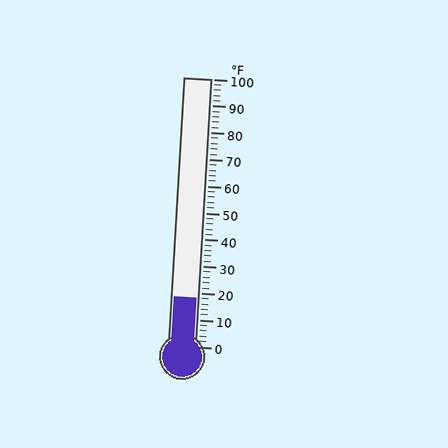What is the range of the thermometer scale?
The thermometer scale ranges from 0°F to 100°F.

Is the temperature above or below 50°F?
The temperature is below 50°F.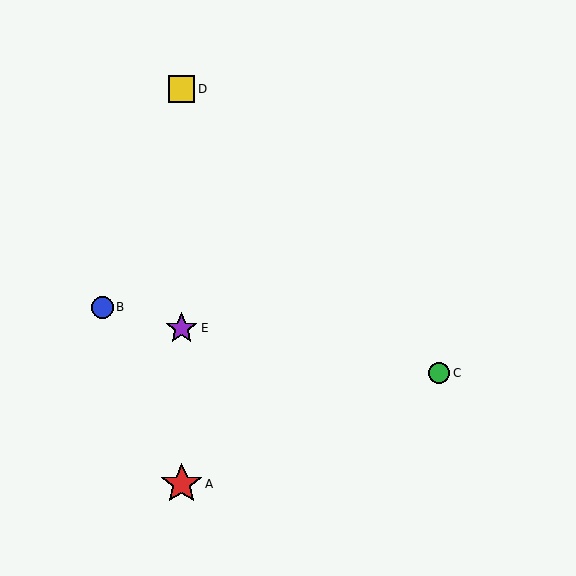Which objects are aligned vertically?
Objects A, D, E are aligned vertically.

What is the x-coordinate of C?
Object C is at x≈439.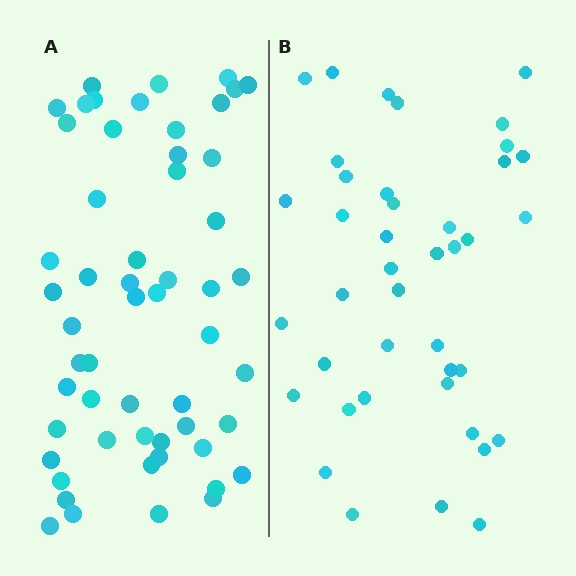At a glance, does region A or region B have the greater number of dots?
Region A (the left region) has more dots.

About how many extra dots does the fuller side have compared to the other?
Region A has approximately 15 more dots than region B.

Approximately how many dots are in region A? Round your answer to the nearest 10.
About 60 dots. (The exact count is 55, which rounds to 60.)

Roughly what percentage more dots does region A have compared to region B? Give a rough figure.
About 35% more.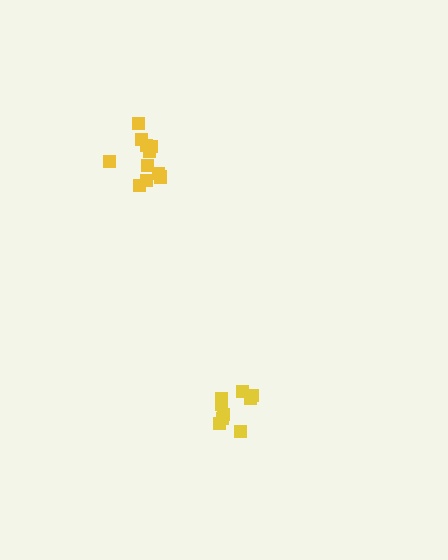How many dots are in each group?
Group 1: 9 dots, Group 2: 11 dots (20 total).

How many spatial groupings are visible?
There are 2 spatial groupings.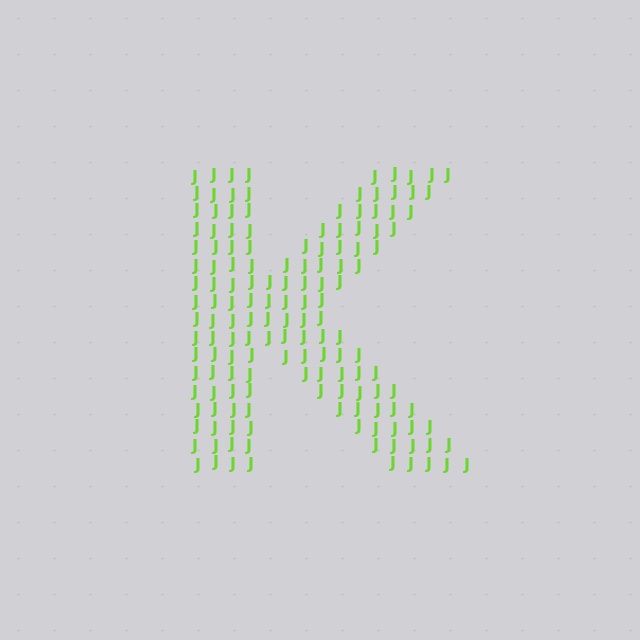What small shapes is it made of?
It is made of small letter J's.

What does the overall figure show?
The overall figure shows the letter K.